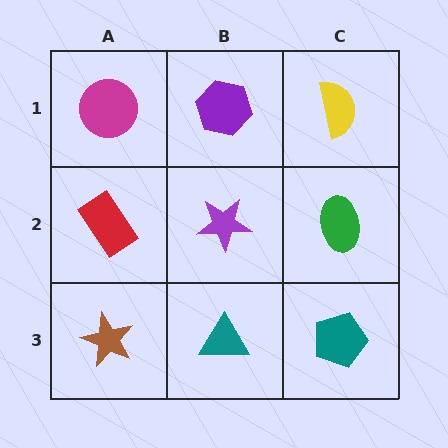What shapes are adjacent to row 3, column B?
A purple star (row 2, column B), a brown star (row 3, column A), a teal pentagon (row 3, column C).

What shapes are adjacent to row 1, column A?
A red rectangle (row 2, column A), a purple hexagon (row 1, column B).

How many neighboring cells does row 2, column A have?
3.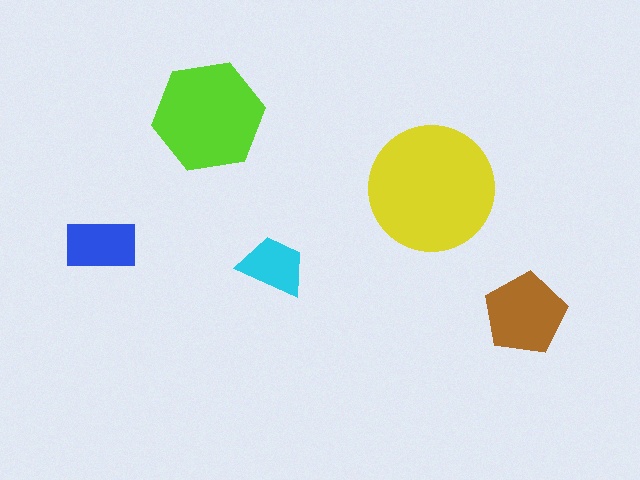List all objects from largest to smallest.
The yellow circle, the lime hexagon, the brown pentagon, the blue rectangle, the cyan trapezoid.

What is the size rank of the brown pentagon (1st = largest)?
3rd.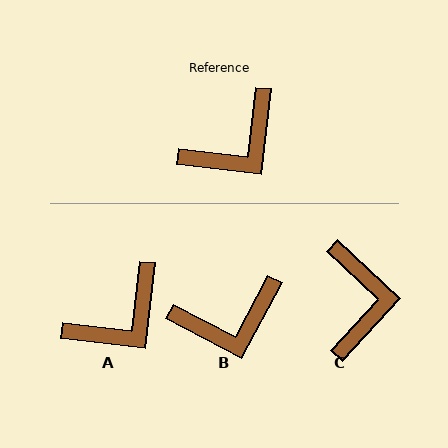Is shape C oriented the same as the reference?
No, it is off by about 54 degrees.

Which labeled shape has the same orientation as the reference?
A.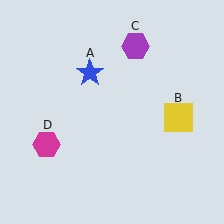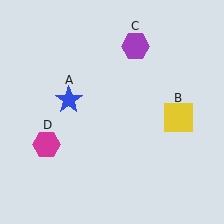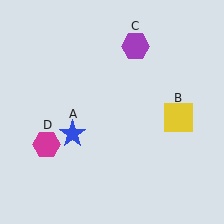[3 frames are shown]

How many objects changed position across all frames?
1 object changed position: blue star (object A).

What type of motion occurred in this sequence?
The blue star (object A) rotated counterclockwise around the center of the scene.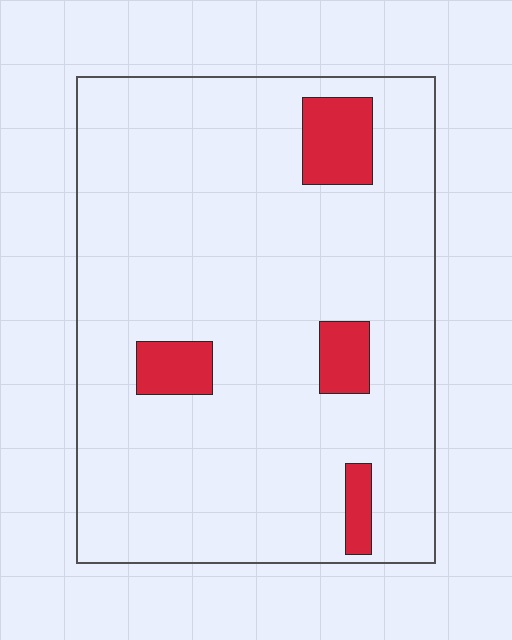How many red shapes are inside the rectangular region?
4.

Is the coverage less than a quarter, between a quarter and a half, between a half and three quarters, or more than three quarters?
Less than a quarter.